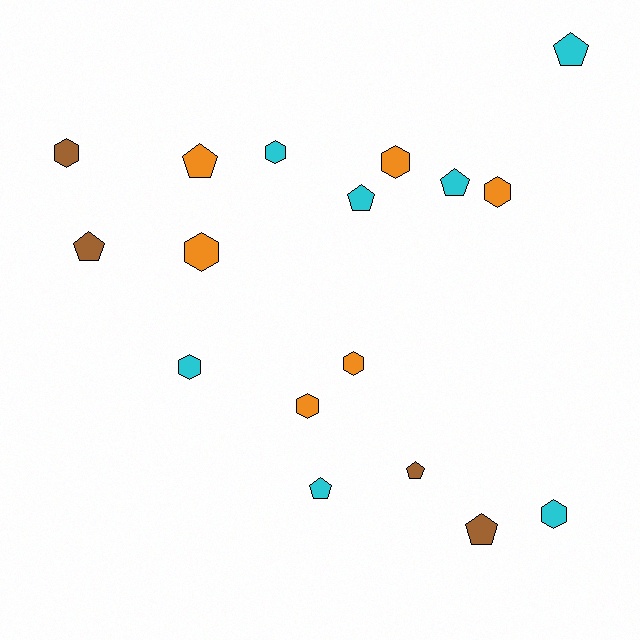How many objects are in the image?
There are 17 objects.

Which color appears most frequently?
Cyan, with 7 objects.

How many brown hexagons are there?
There is 1 brown hexagon.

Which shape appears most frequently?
Hexagon, with 9 objects.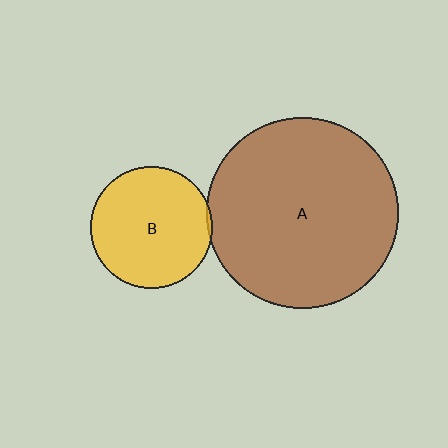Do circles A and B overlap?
Yes.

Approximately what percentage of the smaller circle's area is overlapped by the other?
Approximately 5%.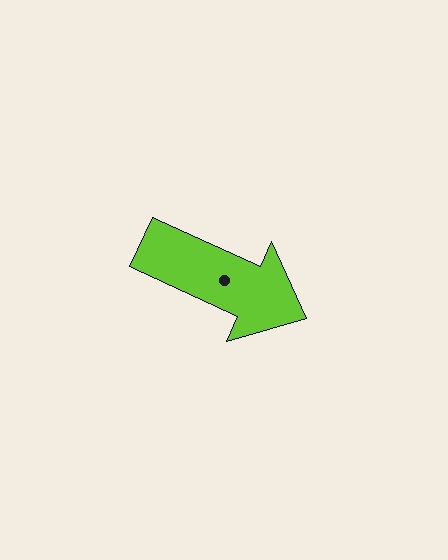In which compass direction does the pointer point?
Southeast.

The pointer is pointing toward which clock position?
Roughly 4 o'clock.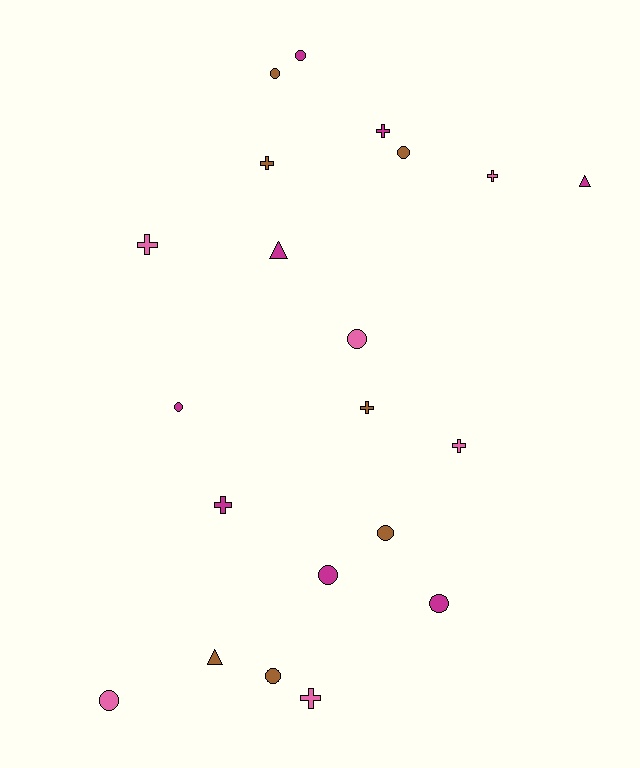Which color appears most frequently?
Magenta, with 8 objects.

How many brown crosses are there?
There are 2 brown crosses.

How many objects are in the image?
There are 21 objects.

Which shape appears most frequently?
Circle, with 10 objects.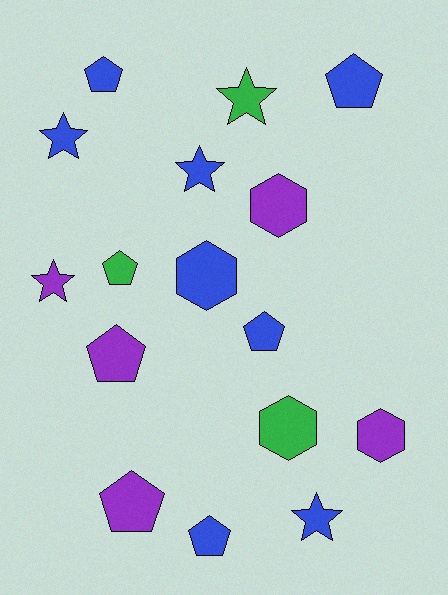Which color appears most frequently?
Blue, with 8 objects.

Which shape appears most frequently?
Pentagon, with 7 objects.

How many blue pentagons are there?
There are 4 blue pentagons.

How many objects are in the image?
There are 16 objects.